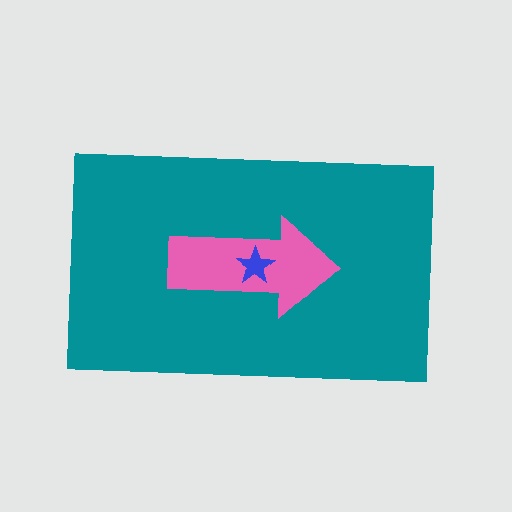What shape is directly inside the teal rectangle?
The pink arrow.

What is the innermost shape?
The blue star.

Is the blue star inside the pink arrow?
Yes.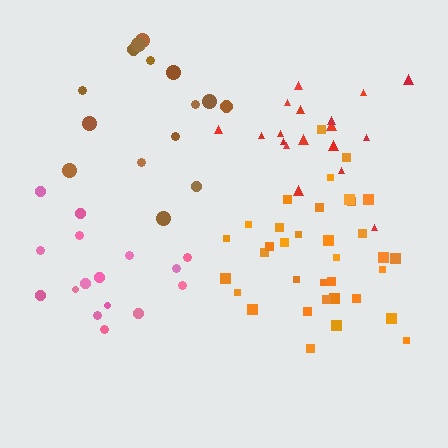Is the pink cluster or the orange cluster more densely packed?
Orange.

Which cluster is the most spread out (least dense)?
Red.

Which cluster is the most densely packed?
Orange.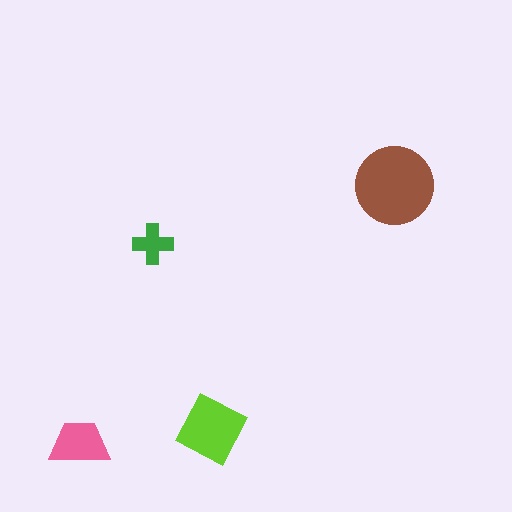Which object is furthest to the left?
The pink trapezoid is leftmost.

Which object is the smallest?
The green cross.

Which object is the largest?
The brown circle.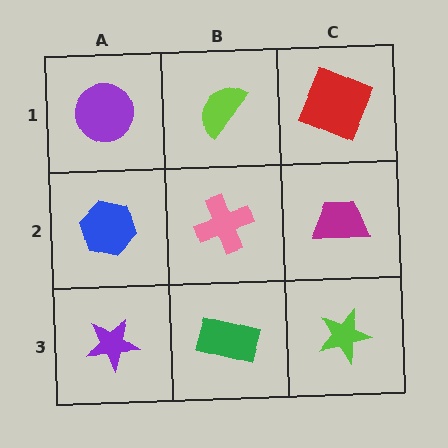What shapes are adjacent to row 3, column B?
A pink cross (row 2, column B), a purple star (row 3, column A), a lime star (row 3, column C).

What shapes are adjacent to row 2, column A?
A purple circle (row 1, column A), a purple star (row 3, column A), a pink cross (row 2, column B).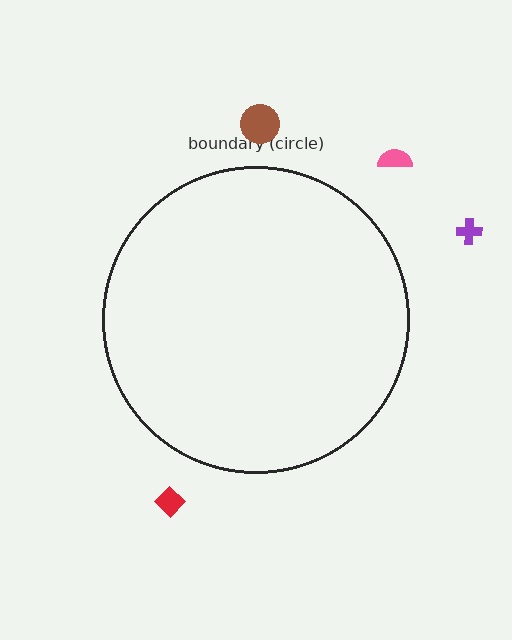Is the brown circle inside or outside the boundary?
Outside.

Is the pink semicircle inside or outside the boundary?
Outside.